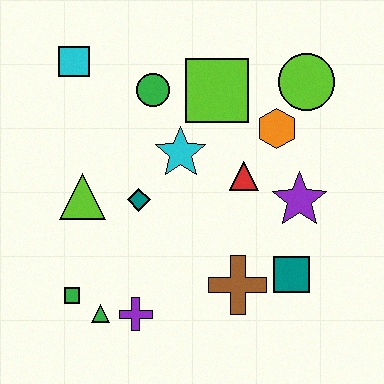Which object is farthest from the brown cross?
The cyan square is farthest from the brown cross.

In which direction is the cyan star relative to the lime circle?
The cyan star is to the left of the lime circle.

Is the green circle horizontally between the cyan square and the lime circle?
Yes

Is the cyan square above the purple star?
Yes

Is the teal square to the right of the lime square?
Yes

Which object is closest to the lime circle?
The orange hexagon is closest to the lime circle.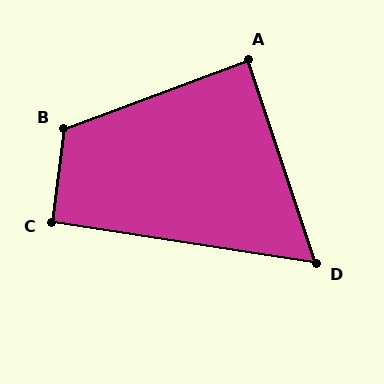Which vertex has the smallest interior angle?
D, at approximately 63 degrees.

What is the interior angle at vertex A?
Approximately 88 degrees (approximately right).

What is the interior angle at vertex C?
Approximately 92 degrees (approximately right).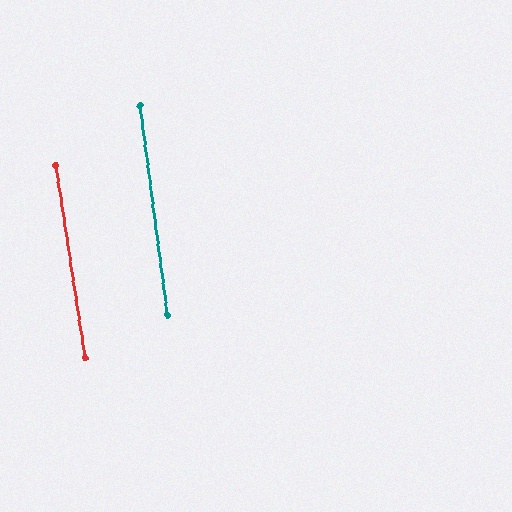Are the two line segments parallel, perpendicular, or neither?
Parallel — their directions differ by only 1.1°.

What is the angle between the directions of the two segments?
Approximately 1 degree.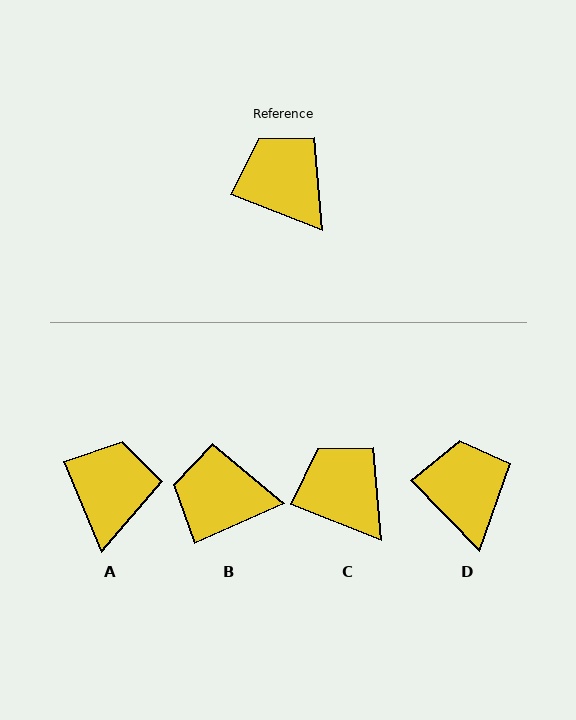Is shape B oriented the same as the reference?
No, it is off by about 46 degrees.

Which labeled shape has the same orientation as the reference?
C.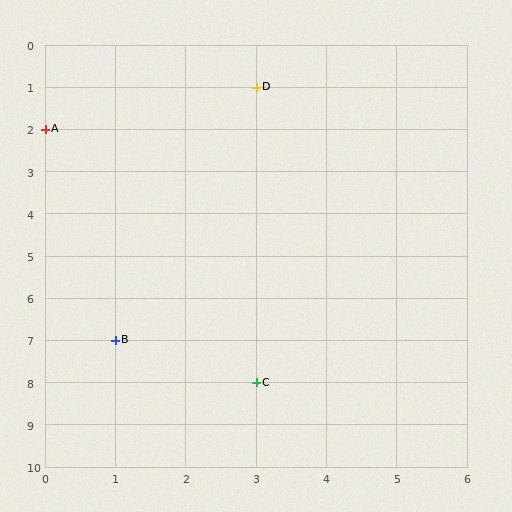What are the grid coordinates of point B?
Point B is at grid coordinates (1, 7).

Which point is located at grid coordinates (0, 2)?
Point A is at (0, 2).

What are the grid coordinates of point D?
Point D is at grid coordinates (3, 1).